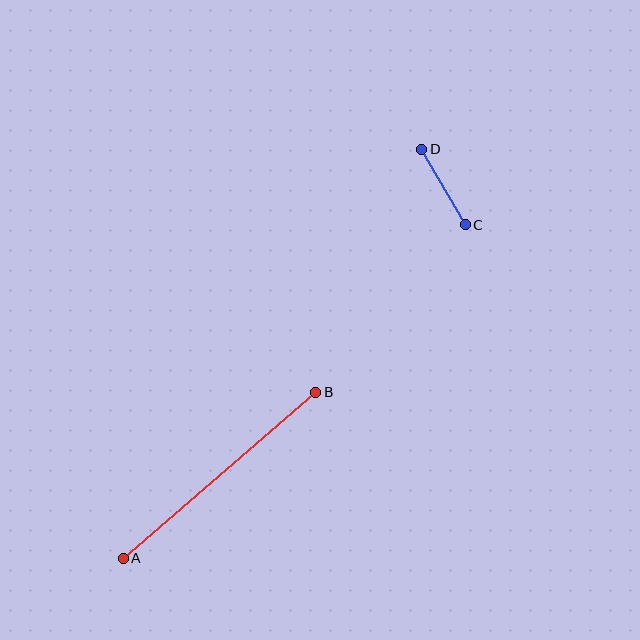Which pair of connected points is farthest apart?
Points A and B are farthest apart.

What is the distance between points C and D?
The distance is approximately 87 pixels.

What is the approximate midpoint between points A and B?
The midpoint is at approximately (220, 475) pixels.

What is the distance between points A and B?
The distance is approximately 254 pixels.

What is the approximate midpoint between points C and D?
The midpoint is at approximately (444, 187) pixels.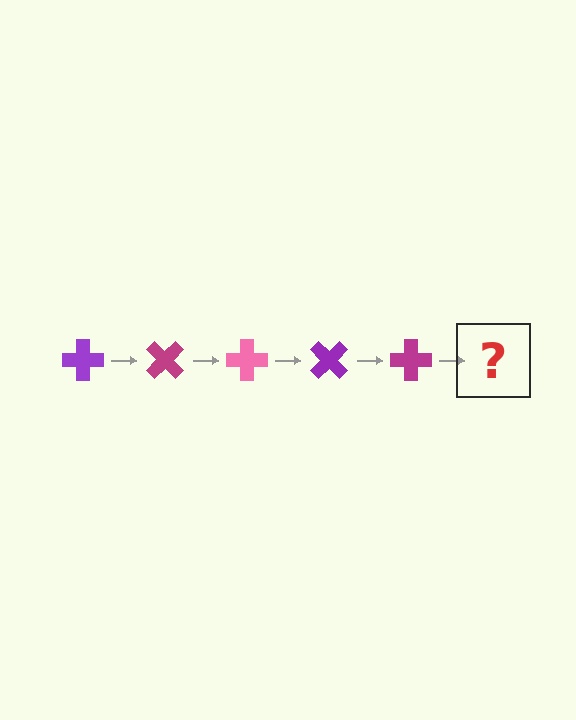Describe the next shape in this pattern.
It should be a pink cross, rotated 225 degrees from the start.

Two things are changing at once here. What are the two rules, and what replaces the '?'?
The two rules are that it rotates 45 degrees each step and the color cycles through purple, magenta, and pink. The '?' should be a pink cross, rotated 225 degrees from the start.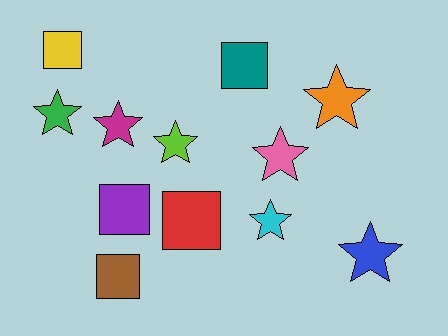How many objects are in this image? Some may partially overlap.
There are 12 objects.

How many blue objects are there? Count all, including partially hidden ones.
There is 1 blue object.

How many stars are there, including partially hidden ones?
There are 7 stars.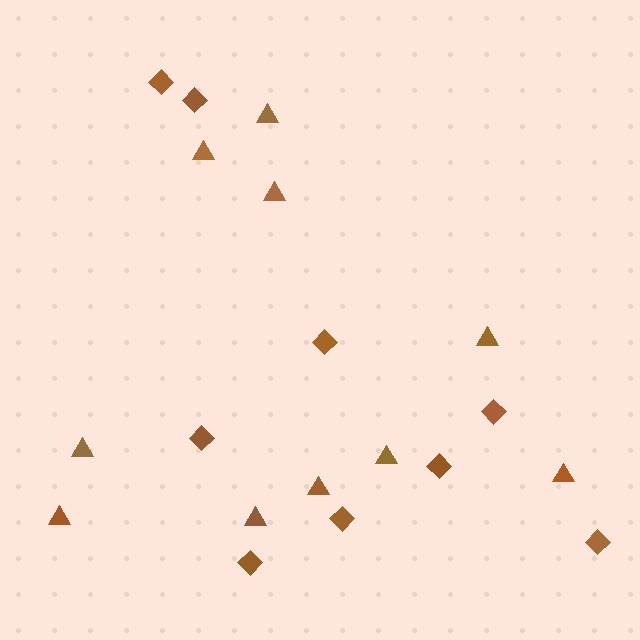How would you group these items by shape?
There are 2 groups: one group of triangles (10) and one group of diamonds (9).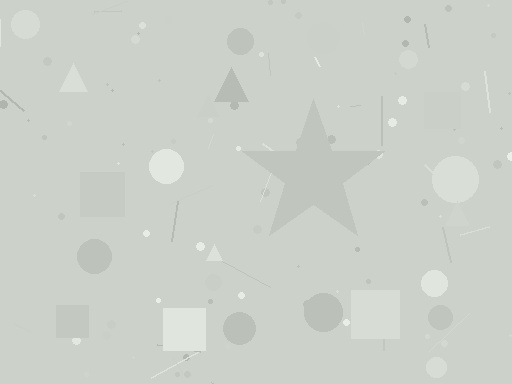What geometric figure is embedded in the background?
A star is embedded in the background.